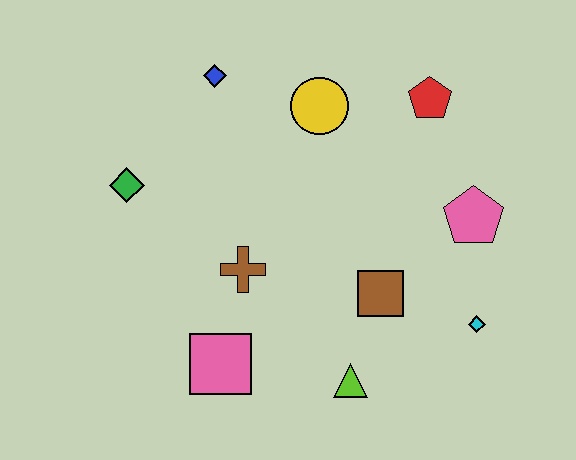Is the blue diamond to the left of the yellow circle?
Yes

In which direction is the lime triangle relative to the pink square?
The lime triangle is to the right of the pink square.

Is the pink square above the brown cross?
No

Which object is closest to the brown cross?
The pink square is closest to the brown cross.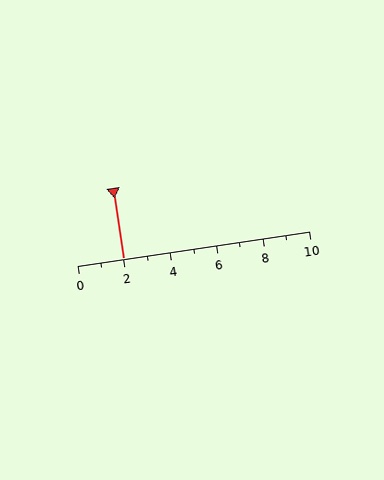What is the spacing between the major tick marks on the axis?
The major ticks are spaced 2 apart.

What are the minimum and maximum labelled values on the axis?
The axis runs from 0 to 10.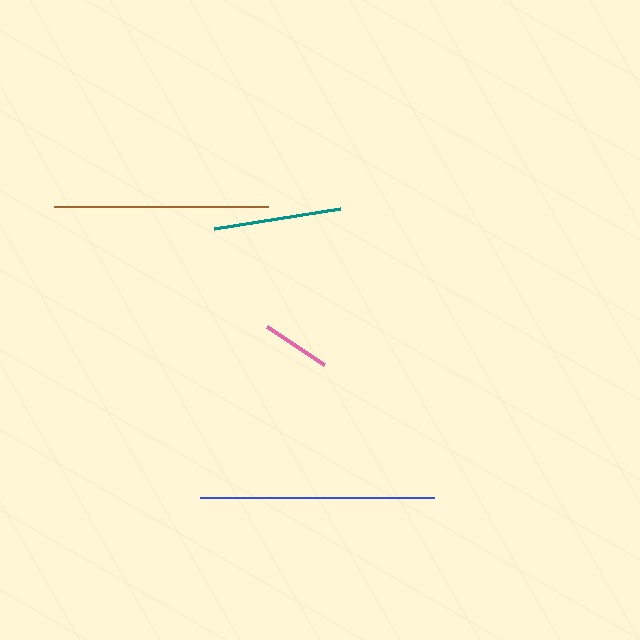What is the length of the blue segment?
The blue segment is approximately 234 pixels long.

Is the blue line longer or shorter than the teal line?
The blue line is longer than the teal line.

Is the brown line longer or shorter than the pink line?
The brown line is longer than the pink line.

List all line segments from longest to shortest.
From longest to shortest: blue, brown, teal, pink.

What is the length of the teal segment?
The teal segment is approximately 128 pixels long.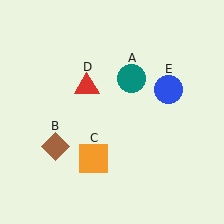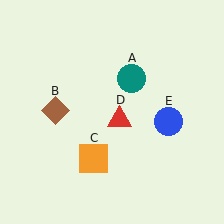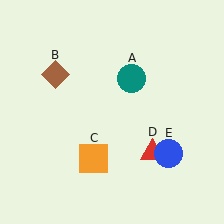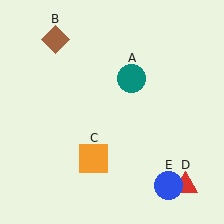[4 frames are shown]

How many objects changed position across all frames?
3 objects changed position: brown diamond (object B), red triangle (object D), blue circle (object E).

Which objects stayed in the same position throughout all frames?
Teal circle (object A) and orange square (object C) remained stationary.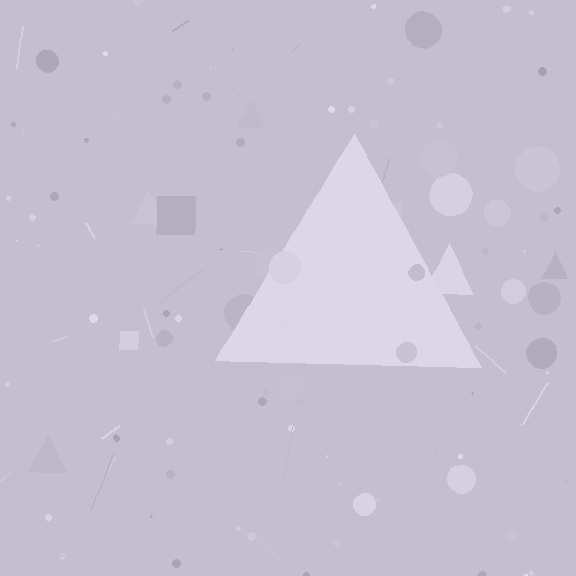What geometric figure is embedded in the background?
A triangle is embedded in the background.